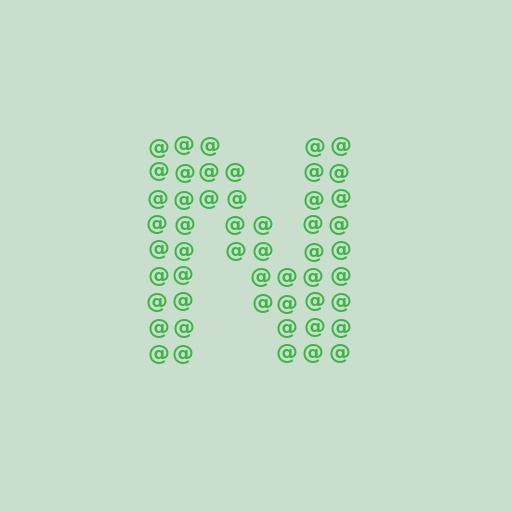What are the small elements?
The small elements are at signs.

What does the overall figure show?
The overall figure shows the letter N.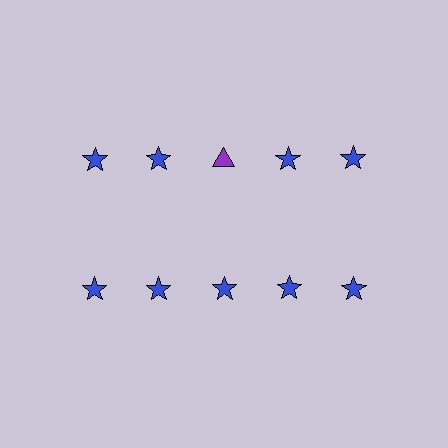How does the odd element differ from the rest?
It differs in both color (purple instead of blue) and shape (triangle instead of star).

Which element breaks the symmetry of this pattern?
The purple triangle in the top row, center column breaks the symmetry. All other shapes are blue stars.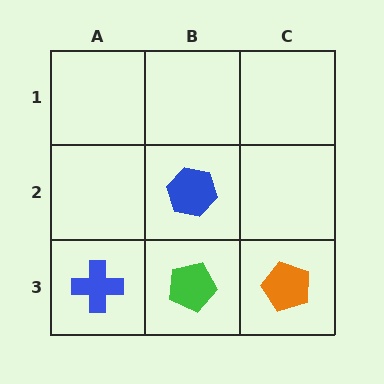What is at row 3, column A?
A blue cross.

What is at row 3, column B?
A green pentagon.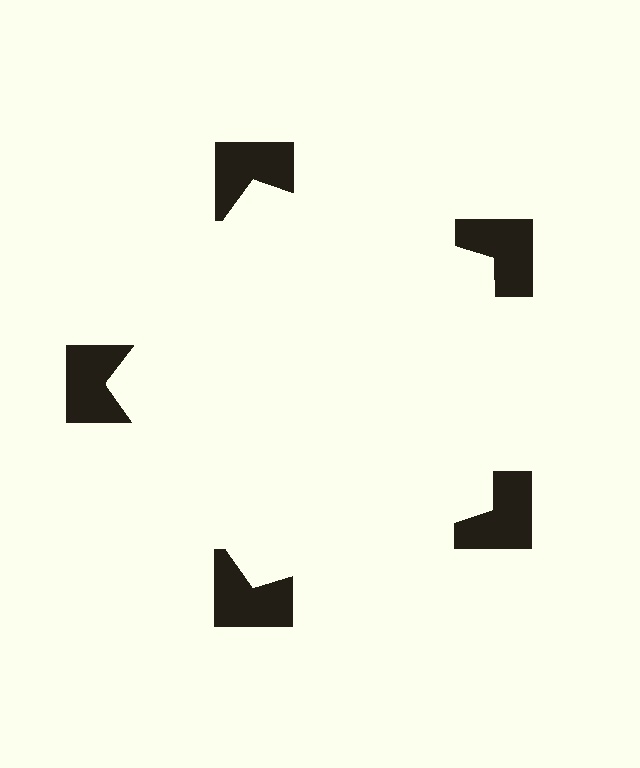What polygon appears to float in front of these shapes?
An illusory pentagon — its edges are inferred from the aligned wedge cuts in the notched squares, not physically drawn.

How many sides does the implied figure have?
5 sides.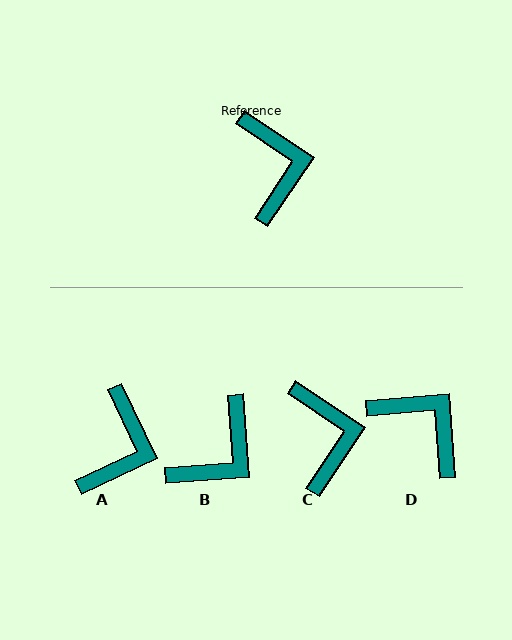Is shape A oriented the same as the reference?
No, it is off by about 31 degrees.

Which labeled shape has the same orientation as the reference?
C.